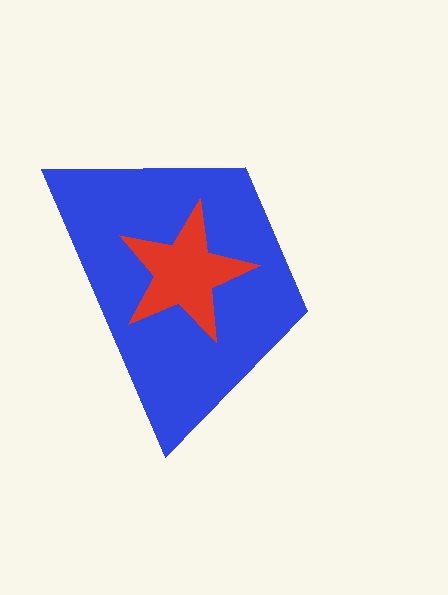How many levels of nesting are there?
2.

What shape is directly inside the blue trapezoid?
The red star.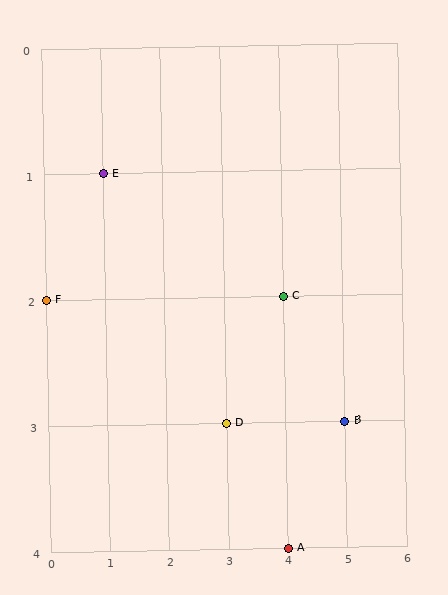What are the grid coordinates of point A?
Point A is at grid coordinates (4, 4).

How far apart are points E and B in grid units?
Points E and B are 4 columns and 2 rows apart (about 4.5 grid units diagonally).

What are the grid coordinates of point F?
Point F is at grid coordinates (0, 2).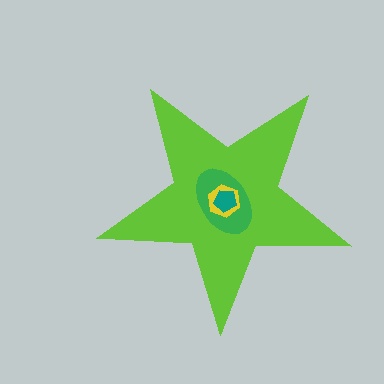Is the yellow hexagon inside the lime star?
Yes.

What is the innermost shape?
The teal pentagon.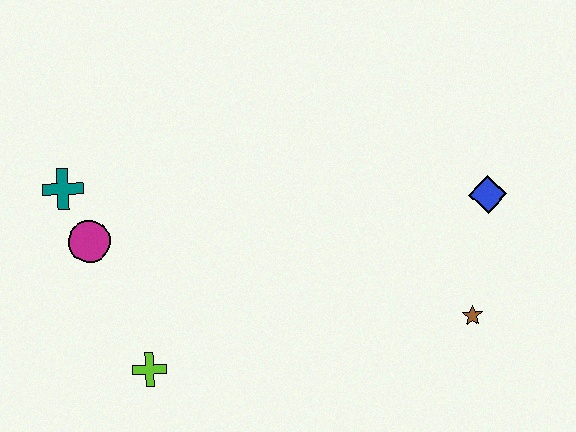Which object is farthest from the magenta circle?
The blue diamond is farthest from the magenta circle.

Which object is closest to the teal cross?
The magenta circle is closest to the teal cross.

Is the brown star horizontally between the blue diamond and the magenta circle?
Yes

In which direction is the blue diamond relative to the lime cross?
The blue diamond is to the right of the lime cross.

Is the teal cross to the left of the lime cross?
Yes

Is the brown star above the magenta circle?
No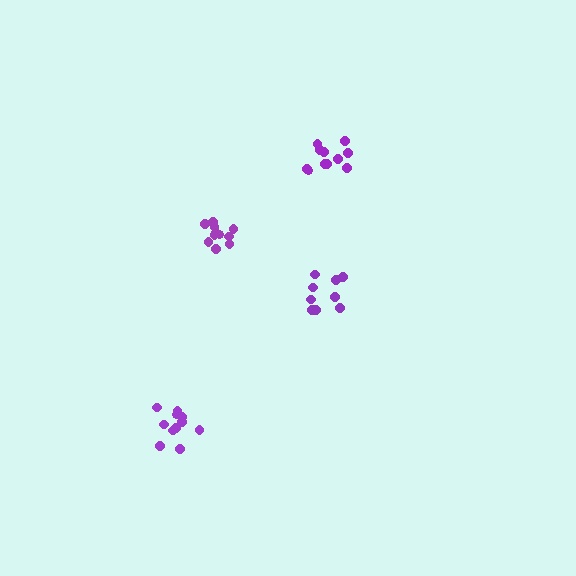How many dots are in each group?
Group 1: 11 dots, Group 2: 11 dots, Group 3: 11 dots, Group 4: 9 dots (42 total).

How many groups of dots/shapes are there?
There are 4 groups.